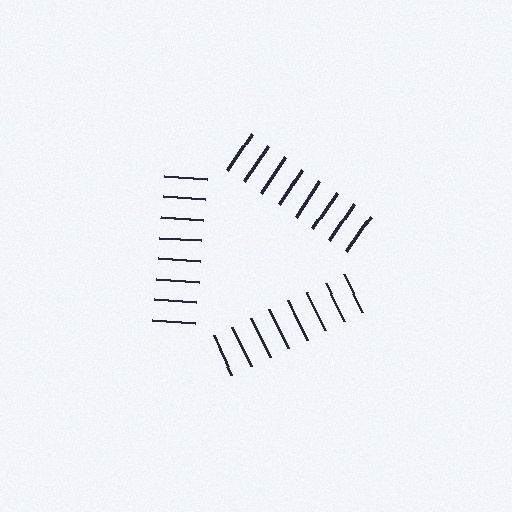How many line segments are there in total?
24 — 8 along each of the 3 edges.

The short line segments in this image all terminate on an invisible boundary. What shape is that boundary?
An illusory triangle — the line segments terminate on its edges but no continuous stroke is drawn.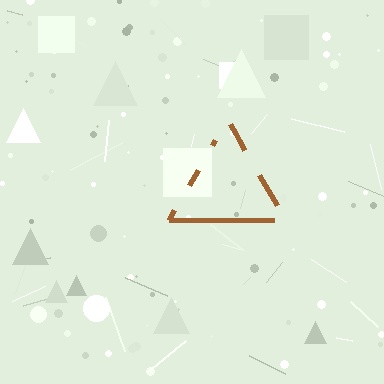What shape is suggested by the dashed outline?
The dashed outline suggests a triangle.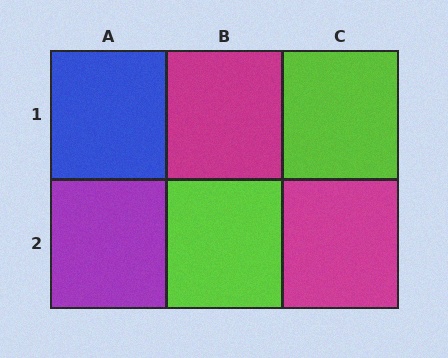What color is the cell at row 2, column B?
Lime.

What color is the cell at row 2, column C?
Magenta.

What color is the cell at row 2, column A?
Purple.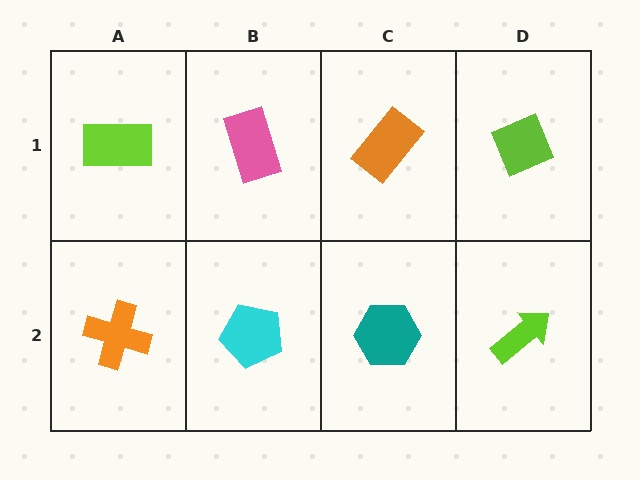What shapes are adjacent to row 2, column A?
A lime rectangle (row 1, column A), a cyan pentagon (row 2, column B).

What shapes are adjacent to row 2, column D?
A lime diamond (row 1, column D), a teal hexagon (row 2, column C).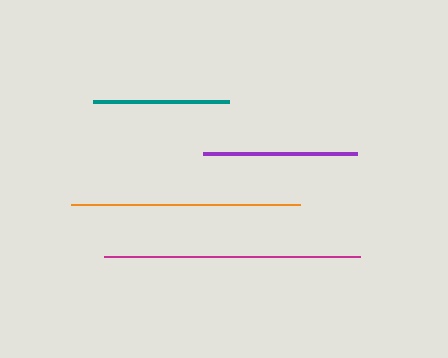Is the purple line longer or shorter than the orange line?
The orange line is longer than the purple line.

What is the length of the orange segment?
The orange segment is approximately 229 pixels long.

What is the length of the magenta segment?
The magenta segment is approximately 256 pixels long.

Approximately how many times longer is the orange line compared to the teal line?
The orange line is approximately 1.7 times the length of the teal line.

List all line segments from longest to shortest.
From longest to shortest: magenta, orange, purple, teal.